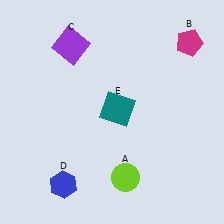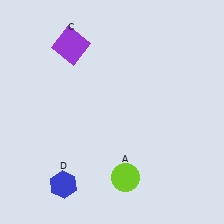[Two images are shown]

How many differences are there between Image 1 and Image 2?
There are 2 differences between the two images.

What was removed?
The magenta pentagon (B), the teal square (E) were removed in Image 2.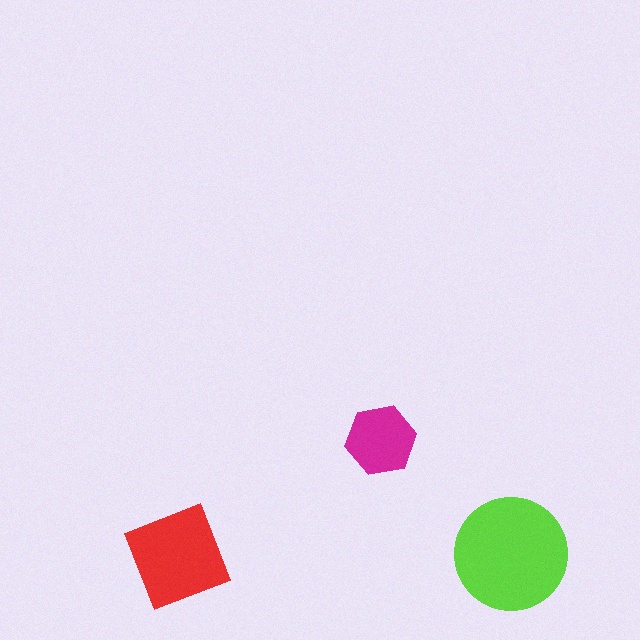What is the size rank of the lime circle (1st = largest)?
1st.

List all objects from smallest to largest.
The magenta hexagon, the red diamond, the lime circle.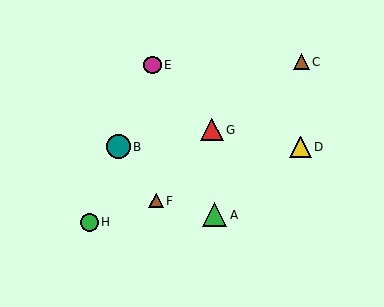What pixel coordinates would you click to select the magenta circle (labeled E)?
Click at (152, 65) to select the magenta circle E.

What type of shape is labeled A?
Shape A is a green triangle.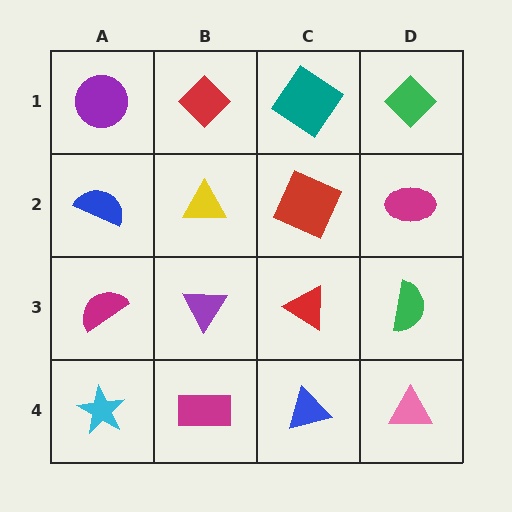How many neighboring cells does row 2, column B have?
4.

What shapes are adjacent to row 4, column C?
A red triangle (row 3, column C), a magenta rectangle (row 4, column B), a pink triangle (row 4, column D).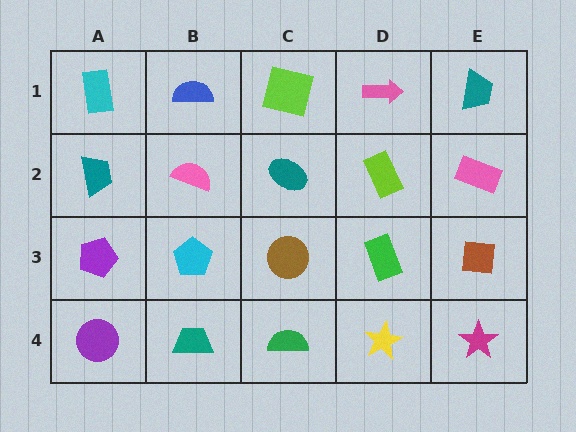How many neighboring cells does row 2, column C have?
4.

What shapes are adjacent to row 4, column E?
A brown square (row 3, column E), a yellow star (row 4, column D).